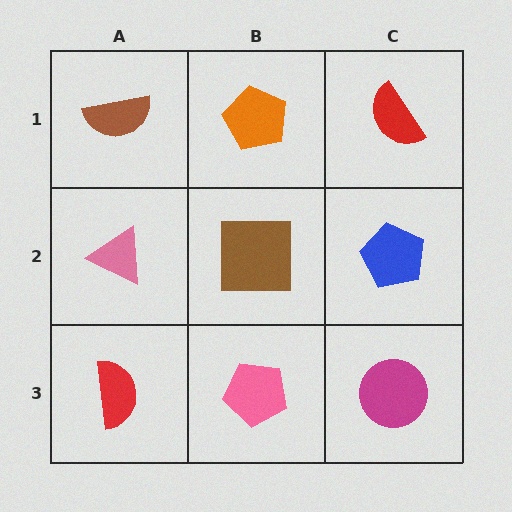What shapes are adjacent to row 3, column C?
A blue pentagon (row 2, column C), a pink pentagon (row 3, column B).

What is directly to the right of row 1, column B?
A red semicircle.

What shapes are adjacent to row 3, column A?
A pink triangle (row 2, column A), a pink pentagon (row 3, column B).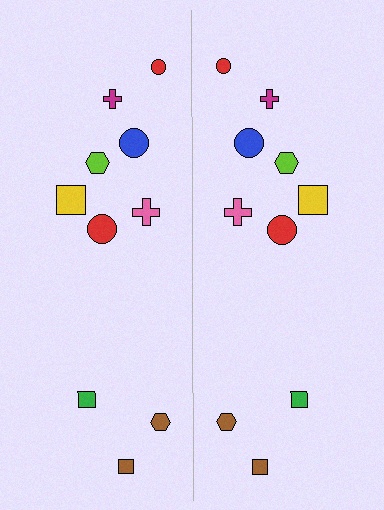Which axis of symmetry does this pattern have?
The pattern has a vertical axis of symmetry running through the center of the image.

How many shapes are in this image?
There are 20 shapes in this image.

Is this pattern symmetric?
Yes, this pattern has bilateral (reflection) symmetry.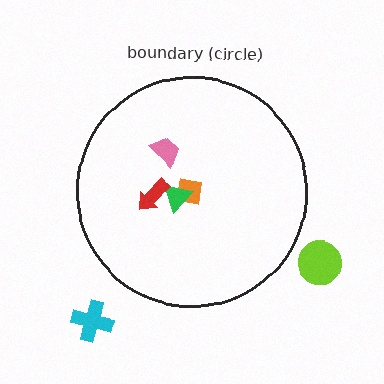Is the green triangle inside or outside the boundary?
Inside.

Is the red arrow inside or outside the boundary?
Inside.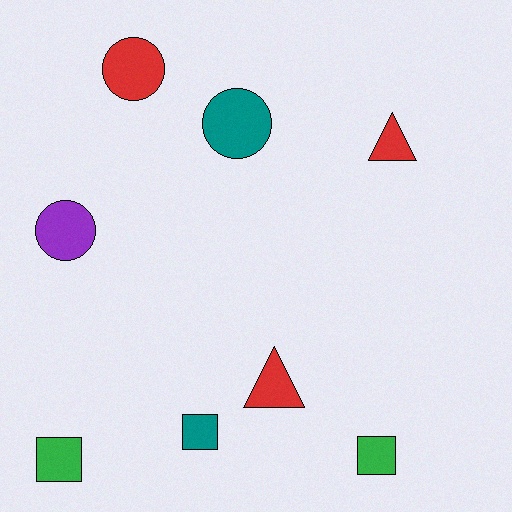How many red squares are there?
There are no red squares.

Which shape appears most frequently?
Square, with 3 objects.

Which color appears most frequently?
Red, with 3 objects.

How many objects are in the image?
There are 8 objects.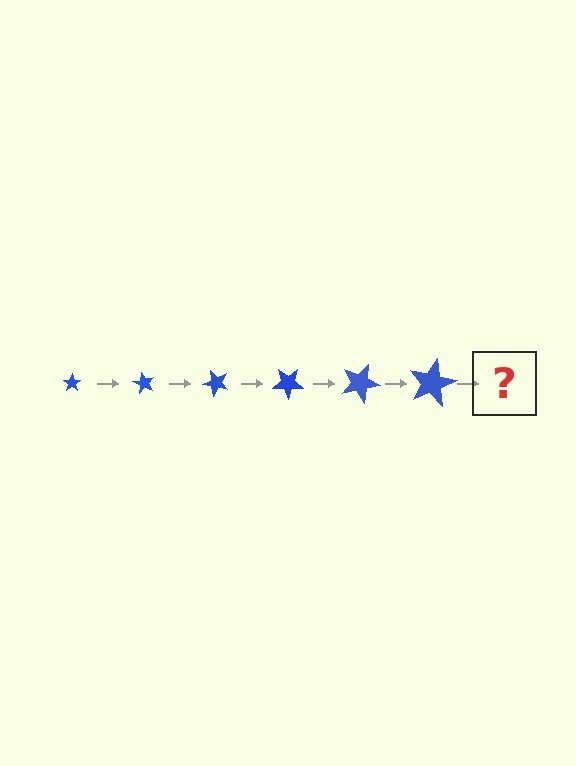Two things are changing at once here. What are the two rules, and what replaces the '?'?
The two rules are that the star grows larger each step and it rotates 60 degrees each step. The '?' should be a star, larger than the previous one and rotated 360 degrees from the start.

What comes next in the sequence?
The next element should be a star, larger than the previous one and rotated 360 degrees from the start.